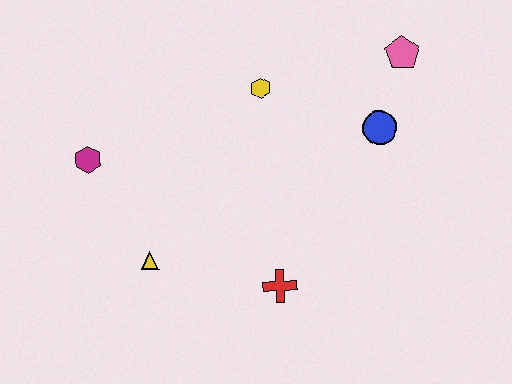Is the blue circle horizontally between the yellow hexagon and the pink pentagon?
Yes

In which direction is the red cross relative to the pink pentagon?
The red cross is below the pink pentagon.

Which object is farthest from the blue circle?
The magenta hexagon is farthest from the blue circle.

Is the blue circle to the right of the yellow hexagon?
Yes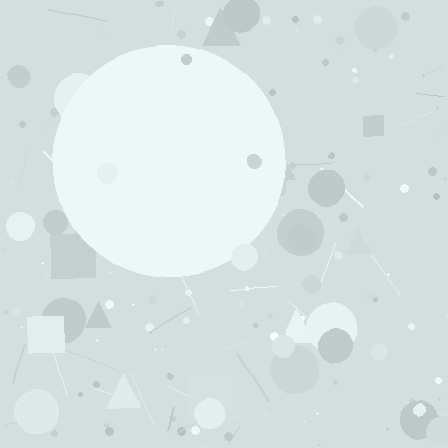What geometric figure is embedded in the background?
A circle is embedded in the background.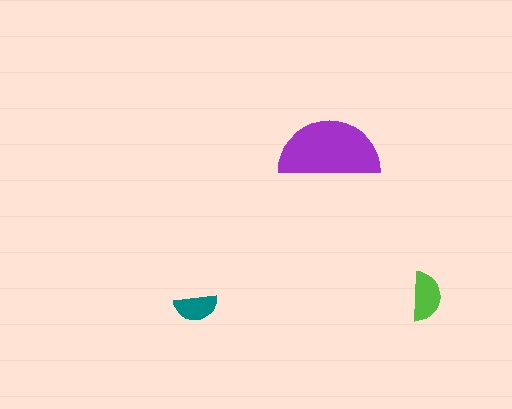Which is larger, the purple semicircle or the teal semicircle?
The purple one.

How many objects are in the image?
There are 3 objects in the image.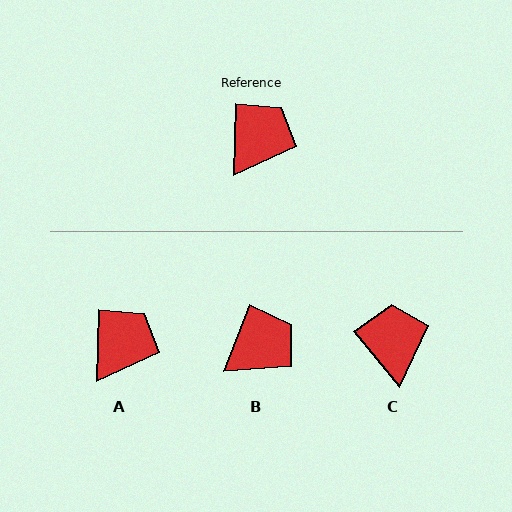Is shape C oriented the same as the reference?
No, it is off by about 40 degrees.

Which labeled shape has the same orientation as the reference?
A.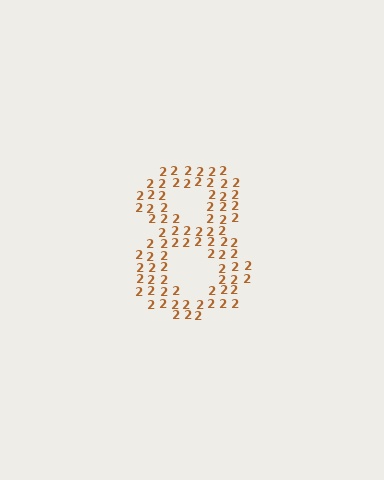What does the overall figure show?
The overall figure shows the digit 8.